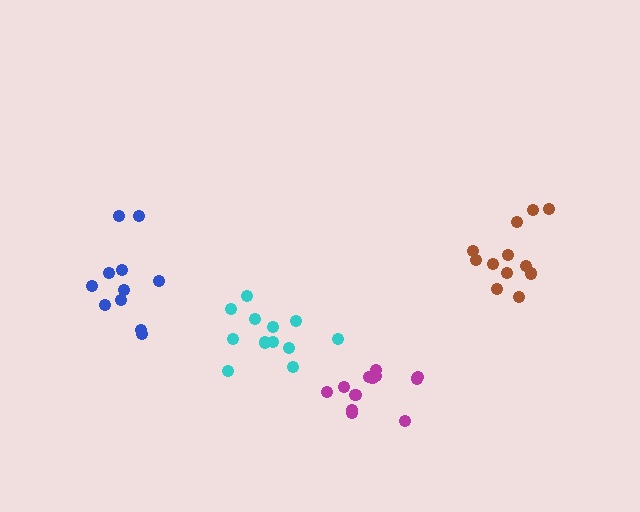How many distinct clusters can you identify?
There are 4 distinct clusters.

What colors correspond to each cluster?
The clusters are colored: brown, cyan, magenta, blue.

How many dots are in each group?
Group 1: 12 dots, Group 2: 12 dots, Group 3: 12 dots, Group 4: 11 dots (47 total).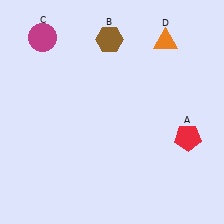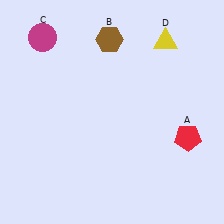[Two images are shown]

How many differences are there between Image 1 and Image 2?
There is 1 difference between the two images.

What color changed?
The triangle (D) changed from orange in Image 1 to yellow in Image 2.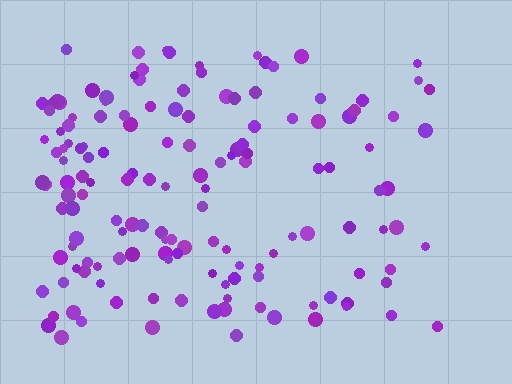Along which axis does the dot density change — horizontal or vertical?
Horizontal.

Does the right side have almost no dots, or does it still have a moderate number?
Still a moderate number, just noticeably fewer than the left.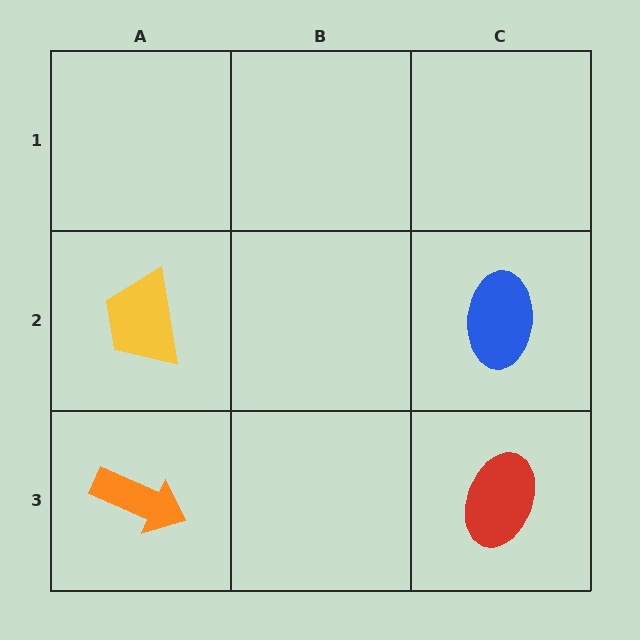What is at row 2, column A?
A yellow trapezoid.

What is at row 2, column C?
A blue ellipse.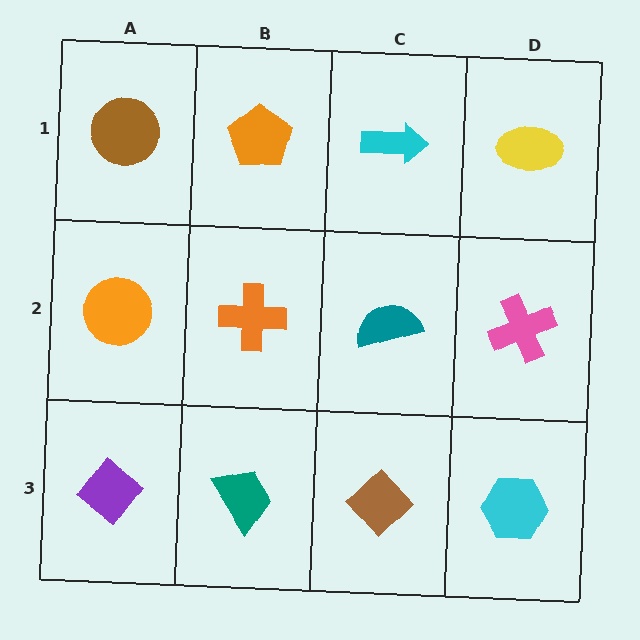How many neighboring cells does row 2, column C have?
4.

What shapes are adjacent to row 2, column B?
An orange pentagon (row 1, column B), a teal trapezoid (row 3, column B), an orange circle (row 2, column A), a teal semicircle (row 2, column C).